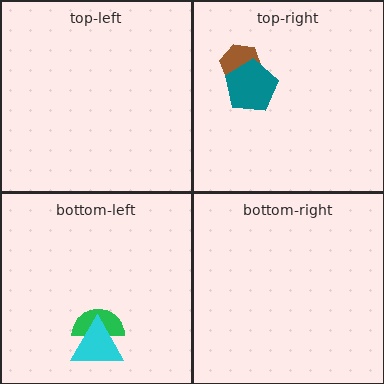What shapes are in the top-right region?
The brown hexagon, the teal pentagon.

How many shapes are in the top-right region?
2.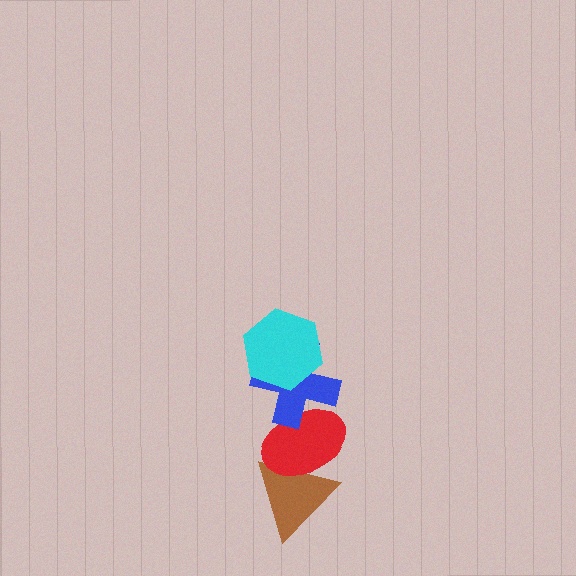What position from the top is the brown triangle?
The brown triangle is 4th from the top.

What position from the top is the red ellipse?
The red ellipse is 3rd from the top.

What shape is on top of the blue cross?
The cyan hexagon is on top of the blue cross.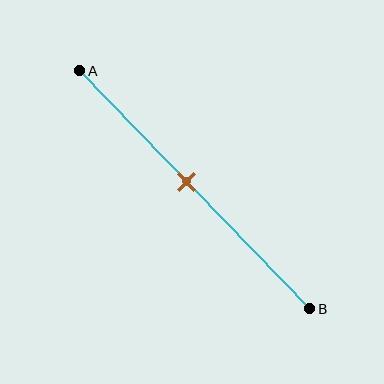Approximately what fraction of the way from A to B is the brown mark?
The brown mark is approximately 45% of the way from A to B.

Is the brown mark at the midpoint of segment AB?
No, the mark is at about 45% from A, not at the 50% midpoint.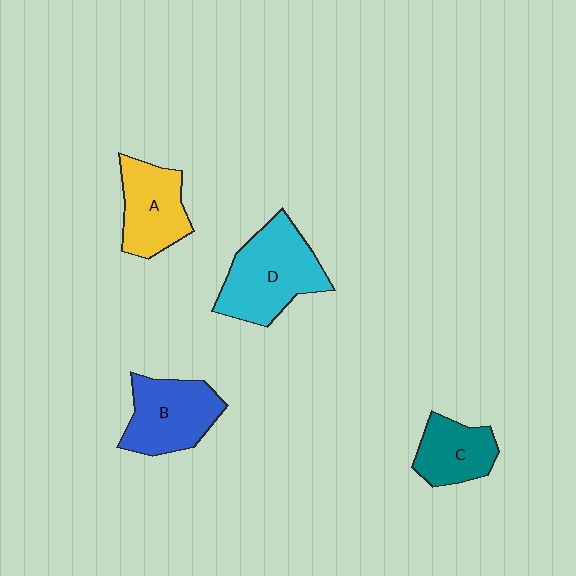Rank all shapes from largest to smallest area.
From largest to smallest: D (cyan), B (blue), A (yellow), C (teal).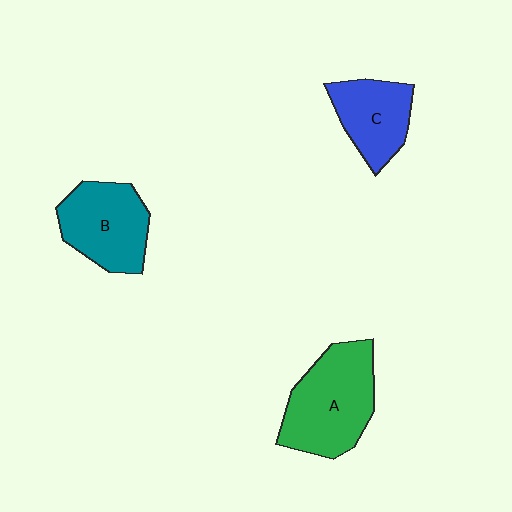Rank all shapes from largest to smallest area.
From largest to smallest: A (green), B (teal), C (blue).